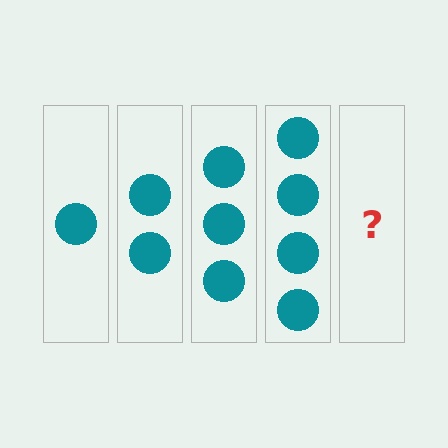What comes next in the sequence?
The next element should be 5 circles.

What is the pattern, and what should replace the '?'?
The pattern is that each step adds one more circle. The '?' should be 5 circles.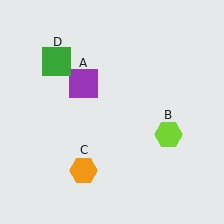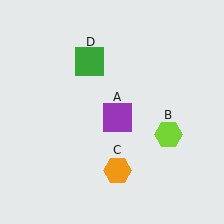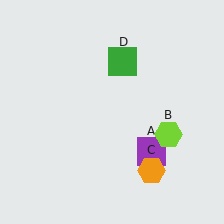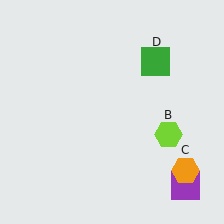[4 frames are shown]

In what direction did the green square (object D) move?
The green square (object D) moved right.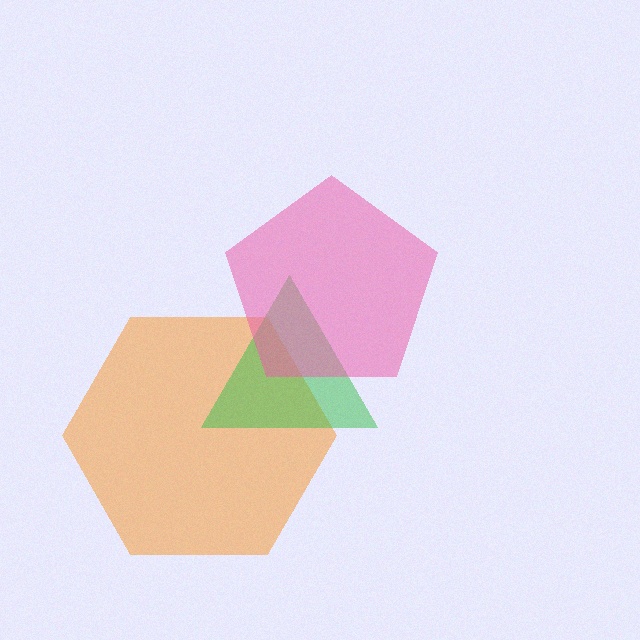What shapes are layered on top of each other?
The layered shapes are: an orange hexagon, a green triangle, a pink pentagon.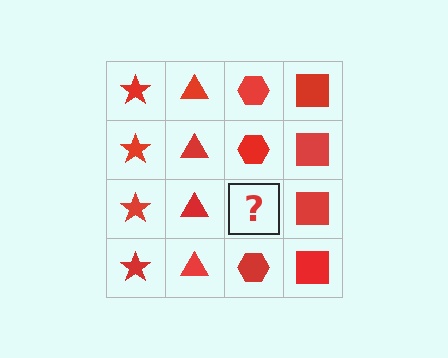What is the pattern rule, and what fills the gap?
The rule is that each column has a consistent shape. The gap should be filled with a red hexagon.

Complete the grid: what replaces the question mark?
The question mark should be replaced with a red hexagon.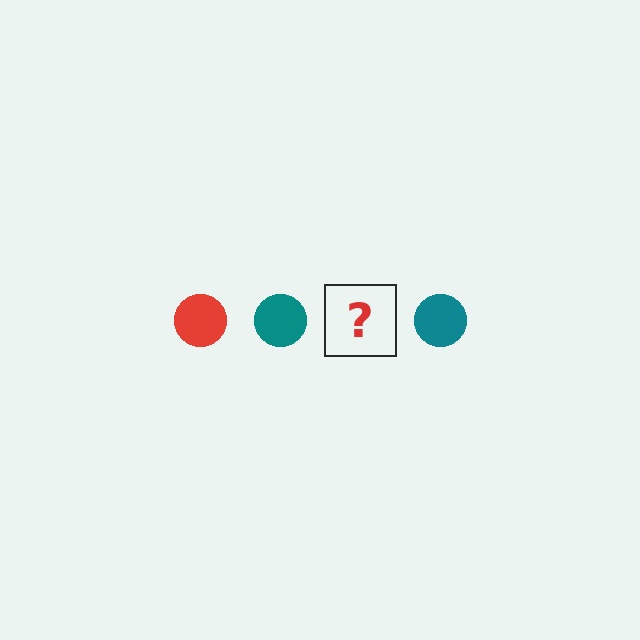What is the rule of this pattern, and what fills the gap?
The rule is that the pattern cycles through red, teal circles. The gap should be filled with a red circle.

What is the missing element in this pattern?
The missing element is a red circle.